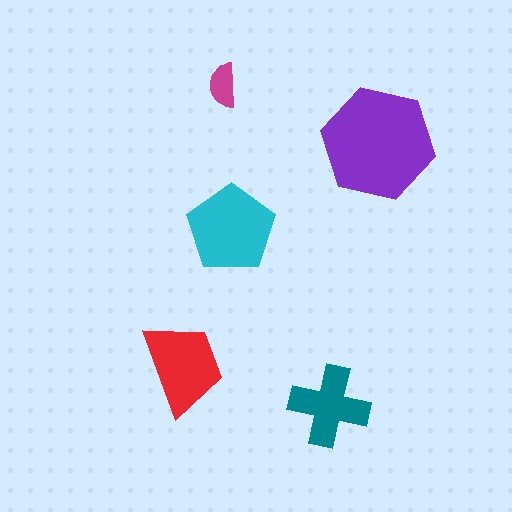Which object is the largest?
The purple hexagon.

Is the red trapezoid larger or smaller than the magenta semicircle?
Larger.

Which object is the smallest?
The magenta semicircle.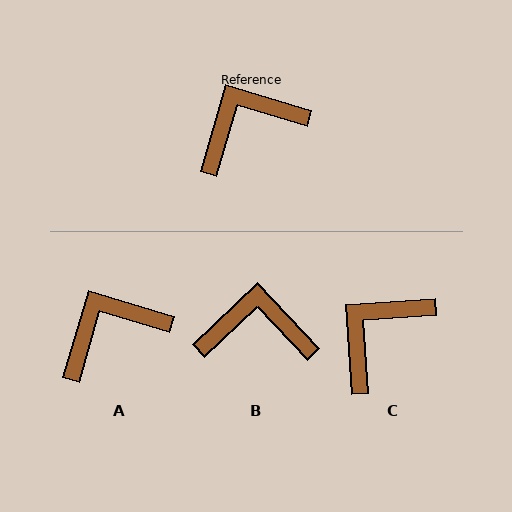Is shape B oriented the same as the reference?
No, it is off by about 30 degrees.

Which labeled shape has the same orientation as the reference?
A.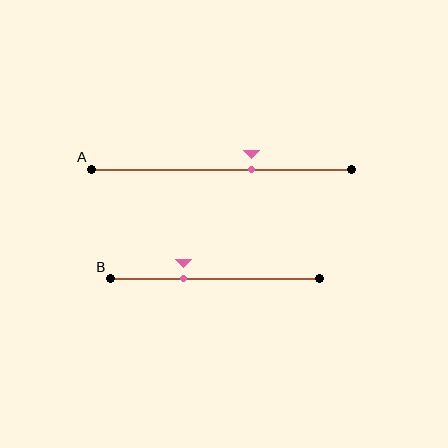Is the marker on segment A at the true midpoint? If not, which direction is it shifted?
No, the marker on segment A is shifted to the right by about 12% of the segment length.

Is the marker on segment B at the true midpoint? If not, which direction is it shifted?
No, the marker on segment B is shifted to the left by about 15% of the segment length.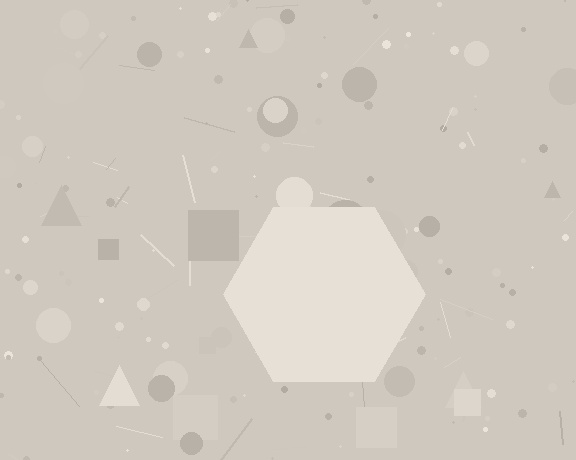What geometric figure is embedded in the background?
A hexagon is embedded in the background.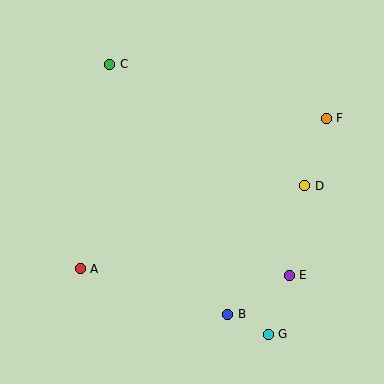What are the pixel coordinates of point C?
Point C is at (110, 64).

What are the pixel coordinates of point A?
Point A is at (80, 269).